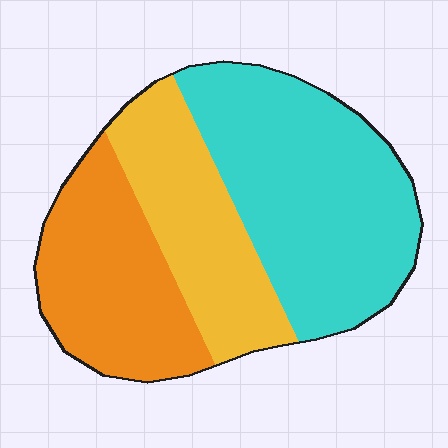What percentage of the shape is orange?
Orange takes up about one quarter (1/4) of the shape.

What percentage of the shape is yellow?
Yellow covers around 25% of the shape.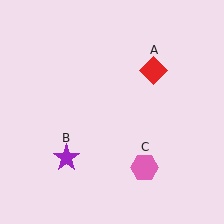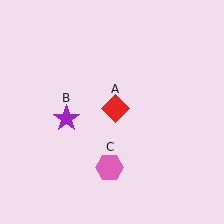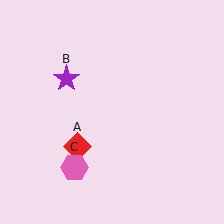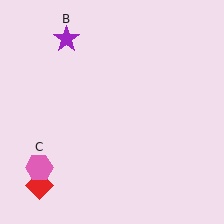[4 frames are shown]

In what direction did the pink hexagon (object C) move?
The pink hexagon (object C) moved left.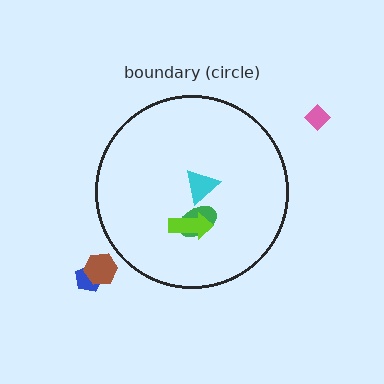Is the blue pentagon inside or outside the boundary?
Outside.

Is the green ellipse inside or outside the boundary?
Inside.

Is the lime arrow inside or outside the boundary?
Inside.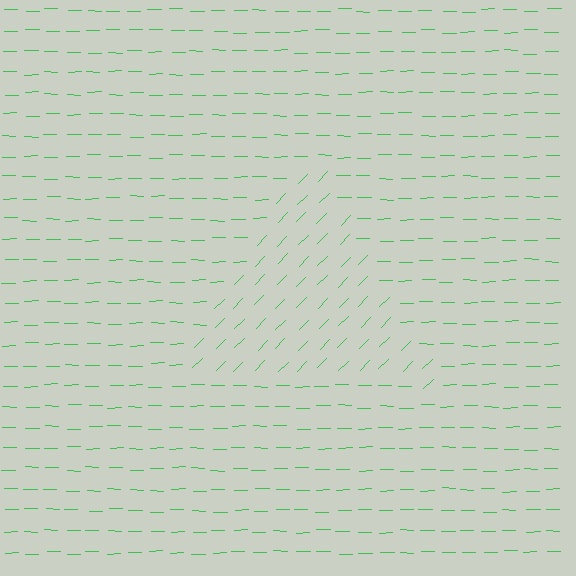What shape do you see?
I see a triangle.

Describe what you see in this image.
The image is filled with small green line segments. A triangle region in the image has lines oriented differently from the surrounding lines, creating a visible texture boundary.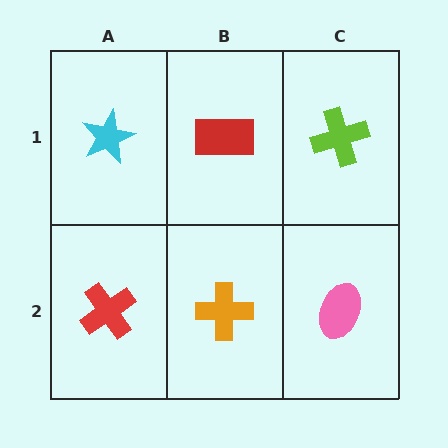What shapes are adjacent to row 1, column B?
An orange cross (row 2, column B), a cyan star (row 1, column A), a lime cross (row 1, column C).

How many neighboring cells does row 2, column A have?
2.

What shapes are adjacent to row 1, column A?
A red cross (row 2, column A), a red rectangle (row 1, column B).